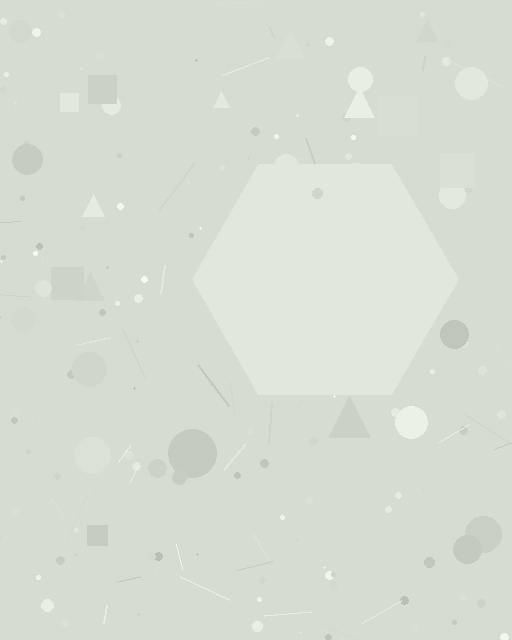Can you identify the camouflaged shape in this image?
The camouflaged shape is a hexagon.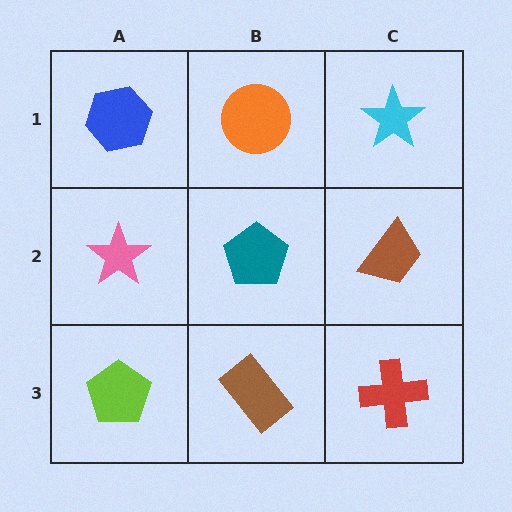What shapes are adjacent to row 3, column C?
A brown trapezoid (row 2, column C), a brown rectangle (row 3, column B).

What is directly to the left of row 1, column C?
An orange circle.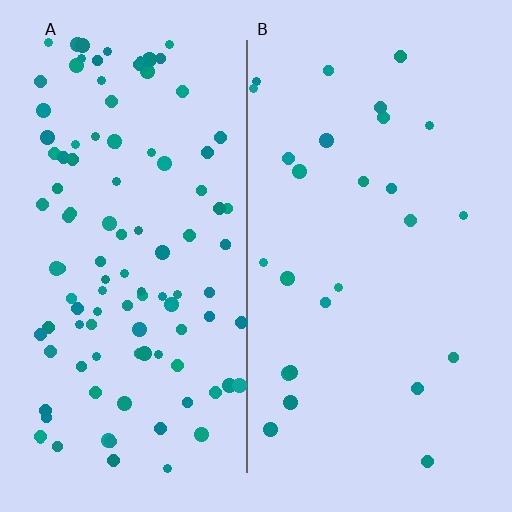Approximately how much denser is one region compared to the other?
Approximately 4.1× — region A over region B.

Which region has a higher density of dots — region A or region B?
A (the left).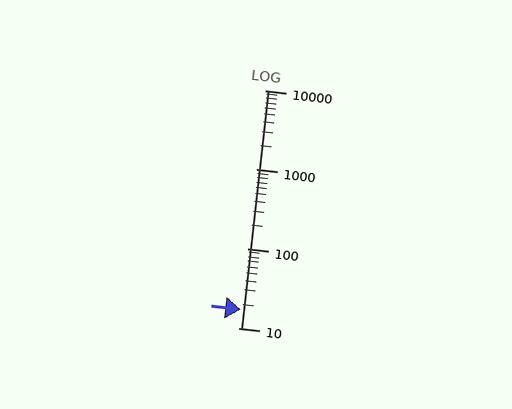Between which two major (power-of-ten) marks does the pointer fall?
The pointer is between 10 and 100.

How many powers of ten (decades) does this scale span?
The scale spans 3 decades, from 10 to 10000.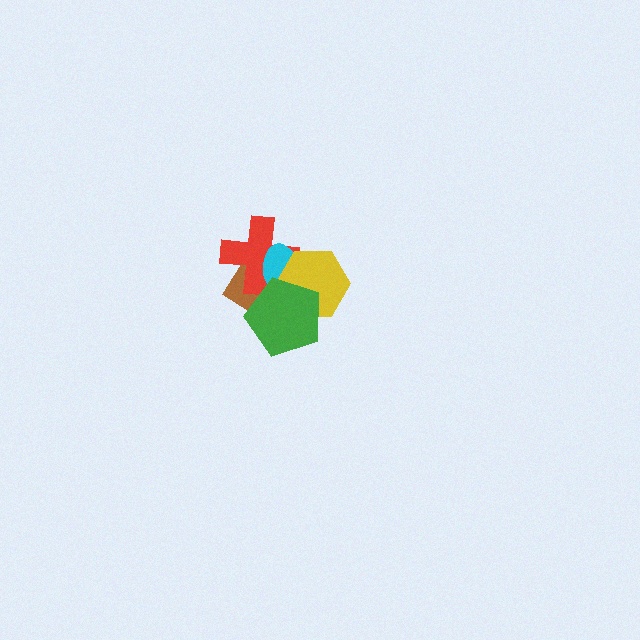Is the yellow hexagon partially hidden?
Yes, it is partially covered by another shape.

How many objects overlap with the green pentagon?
4 objects overlap with the green pentagon.